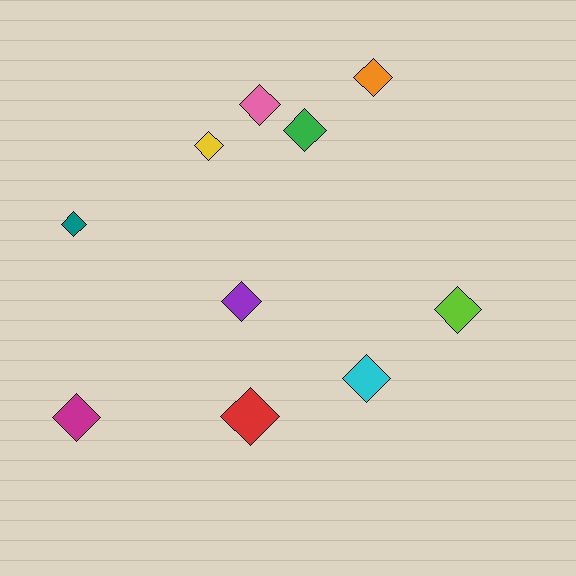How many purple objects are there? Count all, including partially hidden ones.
There is 1 purple object.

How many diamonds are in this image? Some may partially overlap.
There are 10 diamonds.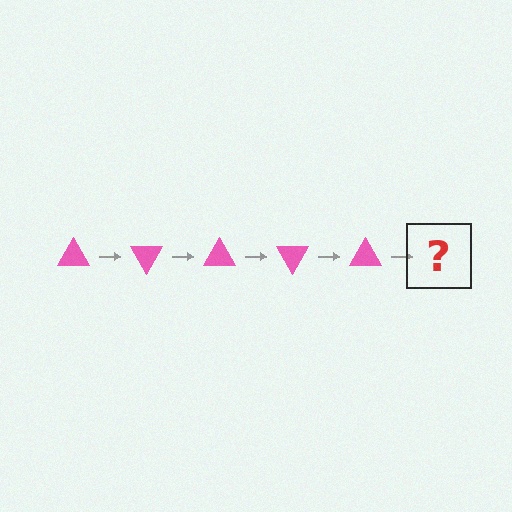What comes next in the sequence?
The next element should be a pink triangle rotated 300 degrees.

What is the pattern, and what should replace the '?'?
The pattern is that the triangle rotates 60 degrees each step. The '?' should be a pink triangle rotated 300 degrees.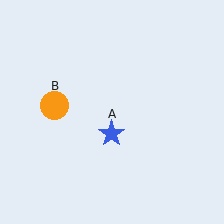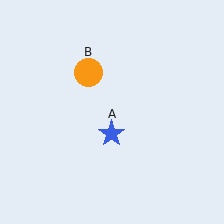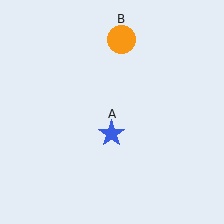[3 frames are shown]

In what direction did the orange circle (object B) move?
The orange circle (object B) moved up and to the right.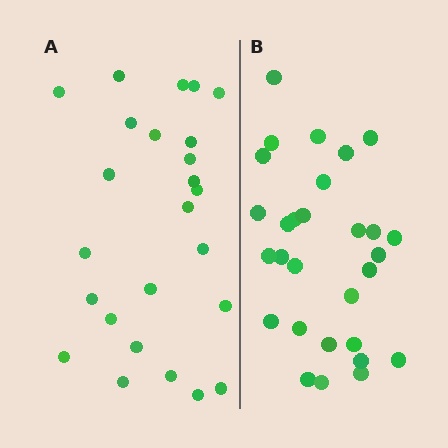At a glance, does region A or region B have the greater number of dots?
Region B (the right region) has more dots.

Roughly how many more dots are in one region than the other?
Region B has about 4 more dots than region A.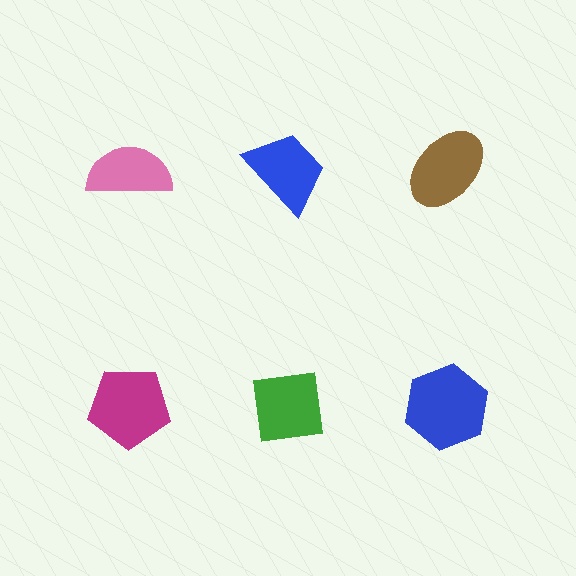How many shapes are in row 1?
3 shapes.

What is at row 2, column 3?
A blue hexagon.